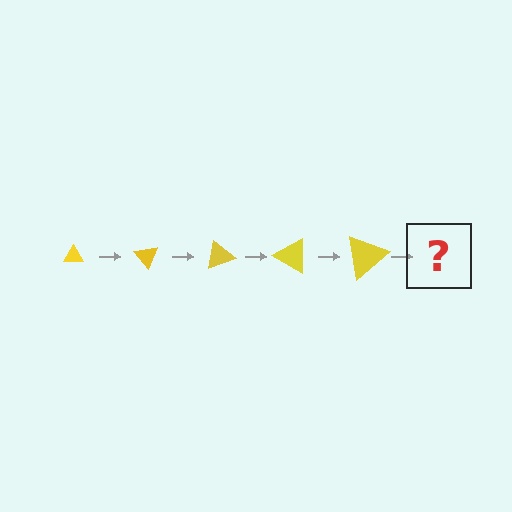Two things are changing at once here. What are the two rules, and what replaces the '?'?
The two rules are that the triangle grows larger each step and it rotates 50 degrees each step. The '?' should be a triangle, larger than the previous one and rotated 250 degrees from the start.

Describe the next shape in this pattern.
It should be a triangle, larger than the previous one and rotated 250 degrees from the start.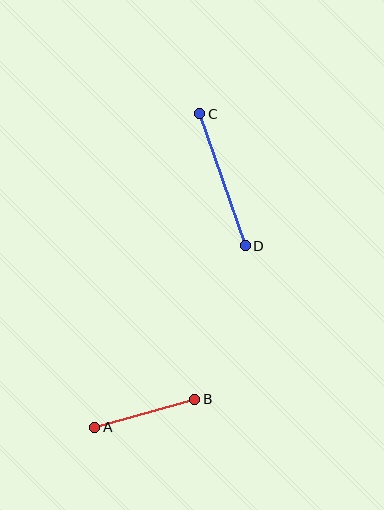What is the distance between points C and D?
The distance is approximately 140 pixels.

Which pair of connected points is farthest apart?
Points C and D are farthest apart.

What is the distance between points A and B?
The distance is approximately 103 pixels.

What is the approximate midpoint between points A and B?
The midpoint is at approximately (145, 413) pixels.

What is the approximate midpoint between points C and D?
The midpoint is at approximately (223, 180) pixels.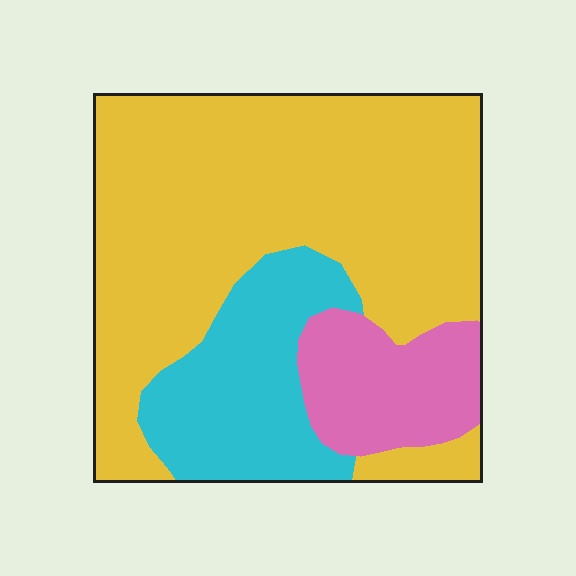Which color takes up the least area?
Pink, at roughly 15%.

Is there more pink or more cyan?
Cyan.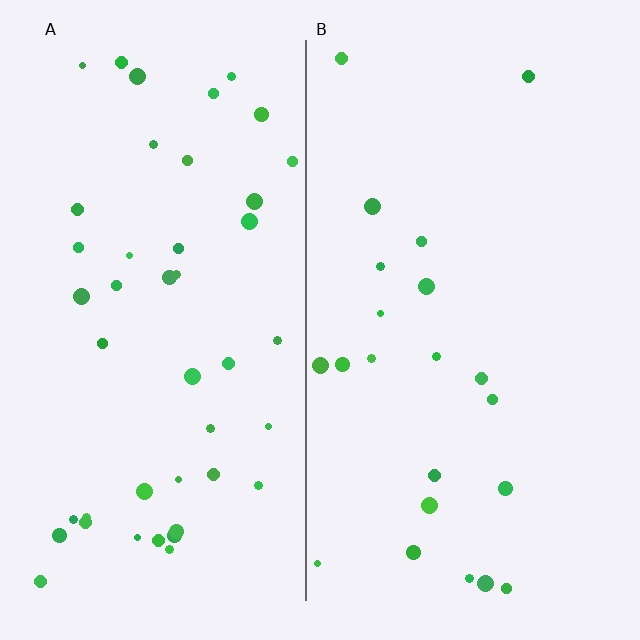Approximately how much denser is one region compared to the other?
Approximately 2.1× — region A over region B.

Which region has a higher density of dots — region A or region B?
A (the left).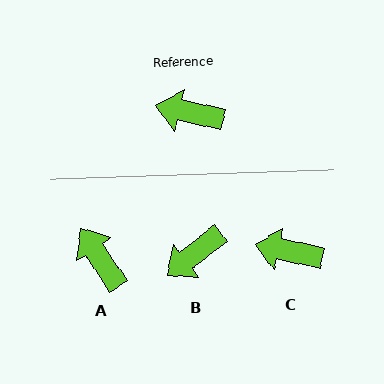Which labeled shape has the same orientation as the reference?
C.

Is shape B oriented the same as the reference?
No, it is off by about 51 degrees.